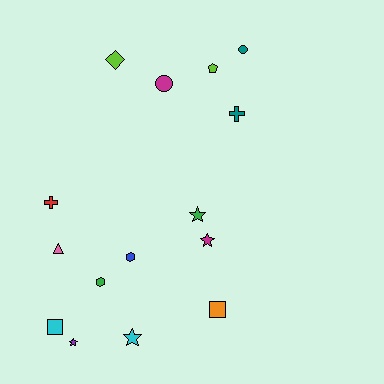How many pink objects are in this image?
There is 1 pink object.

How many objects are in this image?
There are 15 objects.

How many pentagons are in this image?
There is 1 pentagon.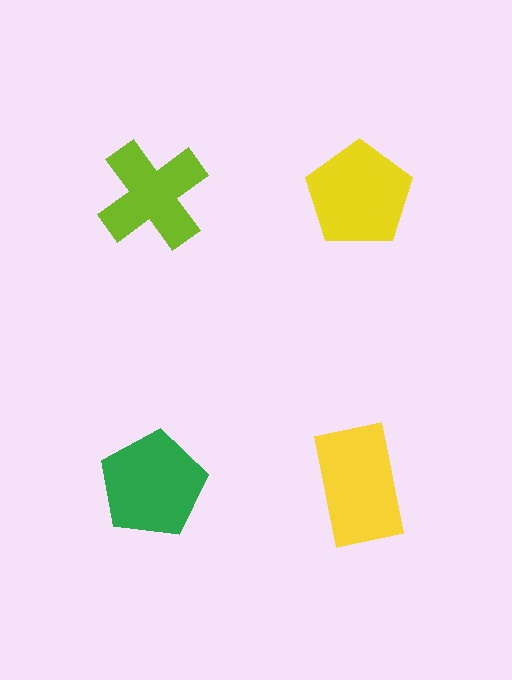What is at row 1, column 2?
A yellow pentagon.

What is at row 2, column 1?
A green pentagon.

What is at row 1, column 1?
A lime cross.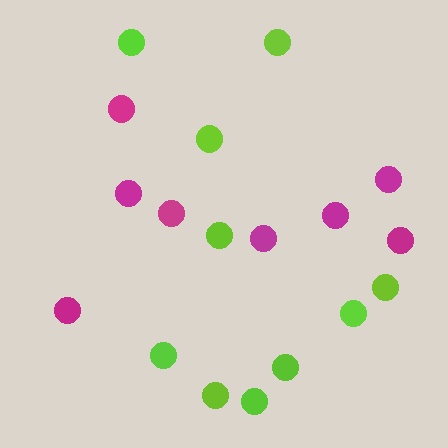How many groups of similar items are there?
There are 2 groups: one group of magenta circles (8) and one group of lime circles (10).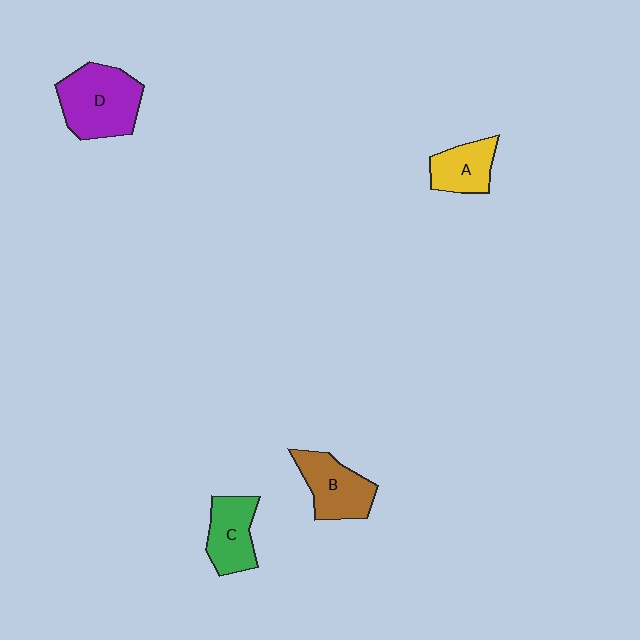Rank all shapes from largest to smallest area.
From largest to smallest: D (purple), B (brown), C (green), A (yellow).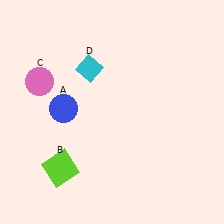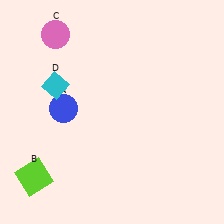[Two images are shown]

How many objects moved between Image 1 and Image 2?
3 objects moved between the two images.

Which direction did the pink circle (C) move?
The pink circle (C) moved up.